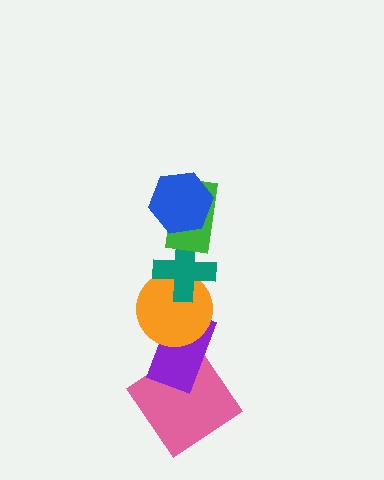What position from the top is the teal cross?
The teal cross is 3rd from the top.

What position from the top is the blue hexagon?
The blue hexagon is 1st from the top.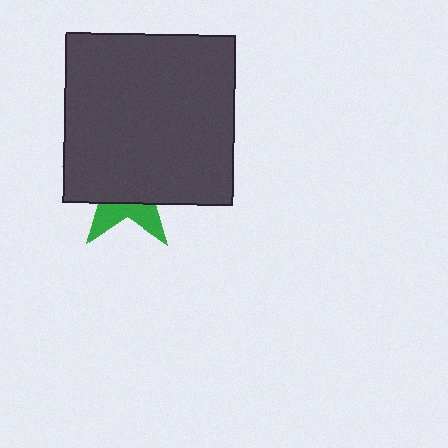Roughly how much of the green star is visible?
A small part of it is visible (roughly 31%).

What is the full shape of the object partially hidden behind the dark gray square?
The partially hidden object is a green star.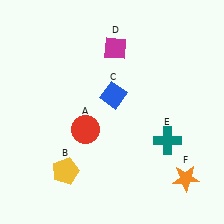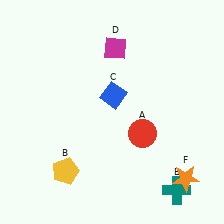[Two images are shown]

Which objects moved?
The objects that moved are: the red circle (A), the teal cross (E).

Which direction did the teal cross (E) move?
The teal cross (E) moved down.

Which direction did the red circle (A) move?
The red circle (A) moved right.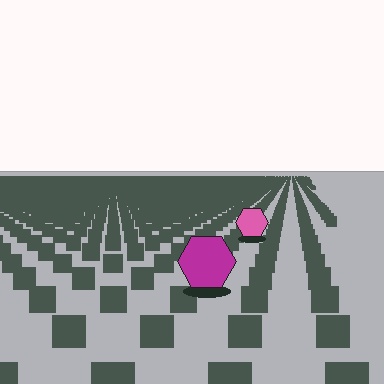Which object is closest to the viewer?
The magenta hexagon is closest. The texture marks near it are larger and more spread out.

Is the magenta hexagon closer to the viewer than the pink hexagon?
Yes. The magenta hexagon is closer — you can tell from the texture gradient: the ground texture is coarser near it.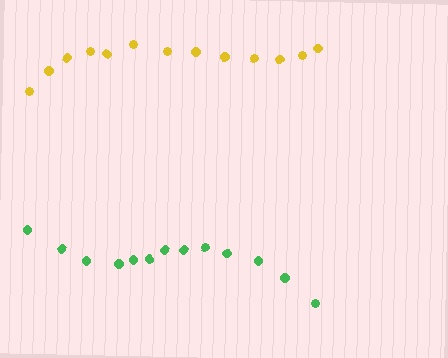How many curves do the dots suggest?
There are 2 distinct paths.